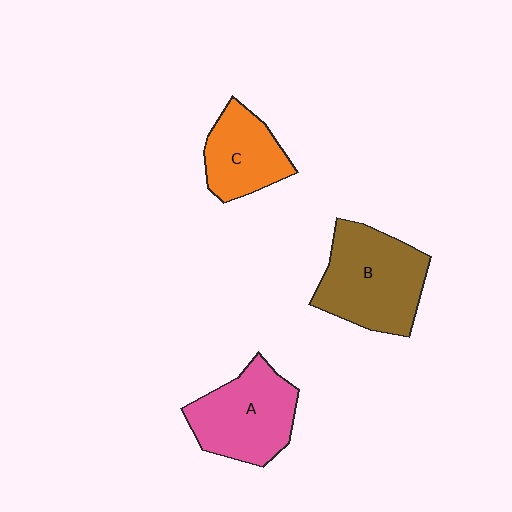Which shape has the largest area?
Shape B (brown).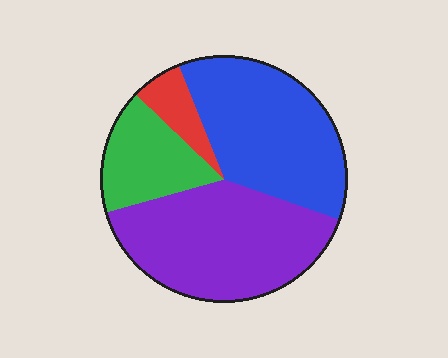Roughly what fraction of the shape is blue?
Blue covers 36% of the shape.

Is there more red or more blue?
Blue.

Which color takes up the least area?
Red, at roughly 5%.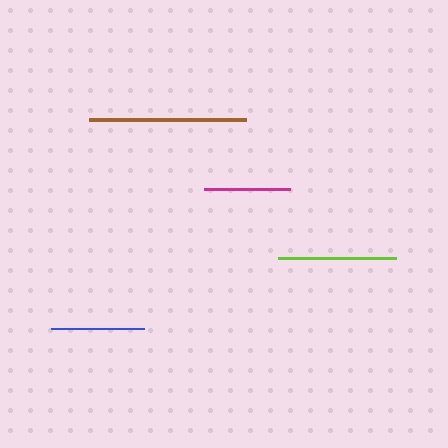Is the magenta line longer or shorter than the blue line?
The blue line is longer than the magenta line.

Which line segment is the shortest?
The magenta line is the shortest at approximately 86 pixels.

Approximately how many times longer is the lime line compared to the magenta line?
The lime line is approximately 1.4 times the length of the magenta line.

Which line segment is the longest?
The brown line is the longest at approximately 158 pixels.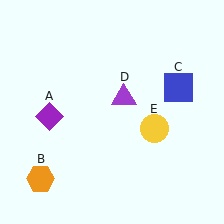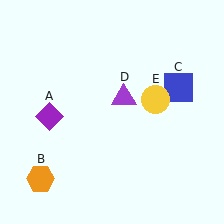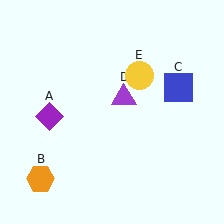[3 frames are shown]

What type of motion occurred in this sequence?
The yellow circle (object E) rotated counterclockwise around the center of the scene.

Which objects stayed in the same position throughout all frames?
Purple diamond (object A) and orange hexagon (object B) and blue square (object C) and purple triangle (object D) remained stationary.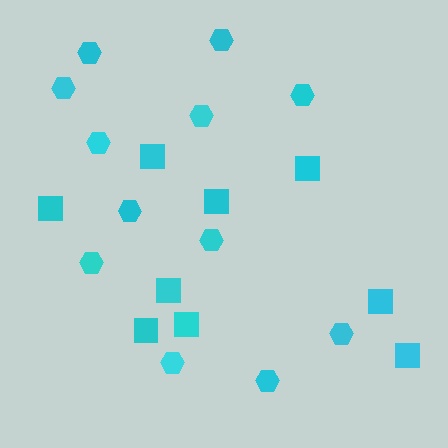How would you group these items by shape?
There are 2 groups: one group of hexagons (12) and one group of squares (9).